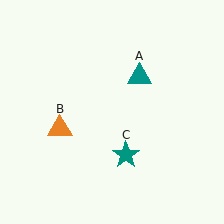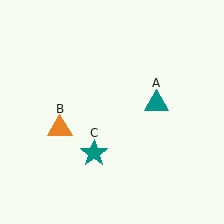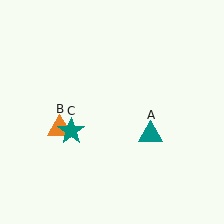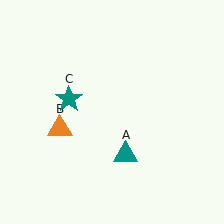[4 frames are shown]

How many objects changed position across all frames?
2 objects changed position: teal triangle (object A), teal star (object C).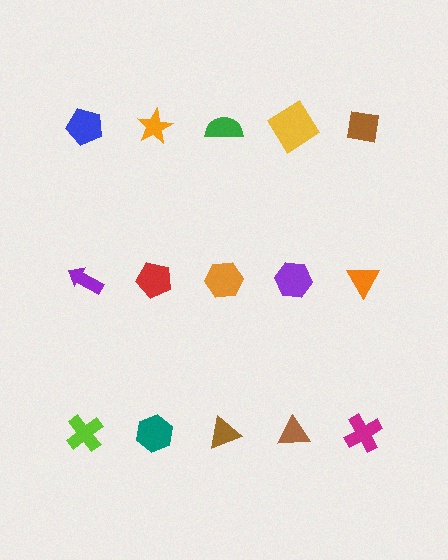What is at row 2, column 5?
An orange triangle.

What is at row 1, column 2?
An orange star.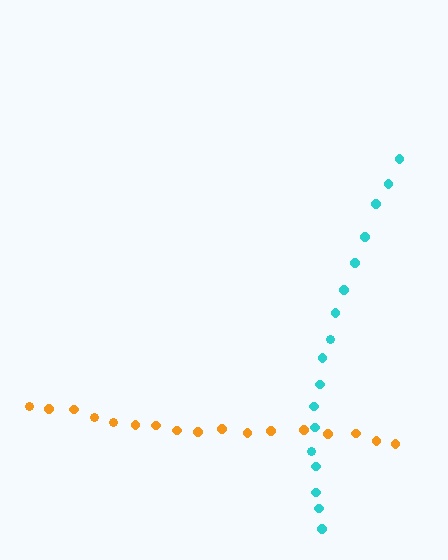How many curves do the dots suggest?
There are 2 distinct paths.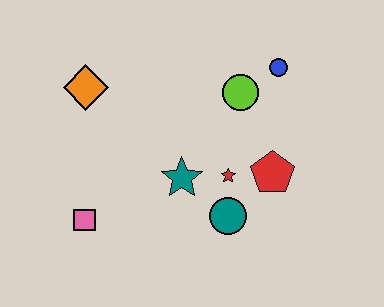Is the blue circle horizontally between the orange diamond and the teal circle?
No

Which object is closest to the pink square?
The teal star is closest to the pink square.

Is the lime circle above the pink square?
Yes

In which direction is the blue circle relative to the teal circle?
The blue circle is above the teal circle.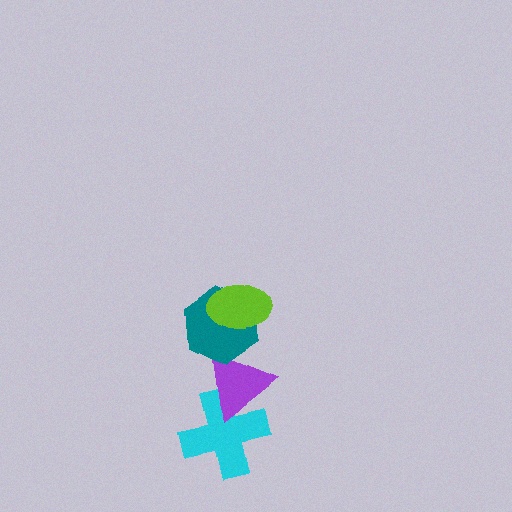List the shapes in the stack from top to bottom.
From top to bottom: the lime ellipse, the teal hexagon, the purple triangle, the cyan cross.